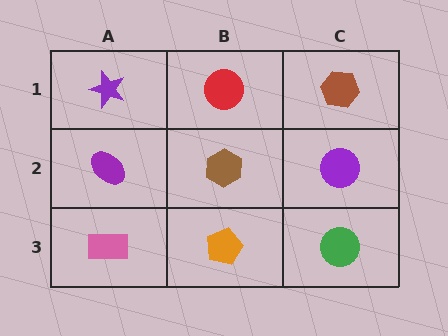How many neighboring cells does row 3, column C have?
2.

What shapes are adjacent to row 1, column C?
A purple circle (row 2, column C), a red circle (row 1, column B).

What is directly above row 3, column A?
A purple ellipse.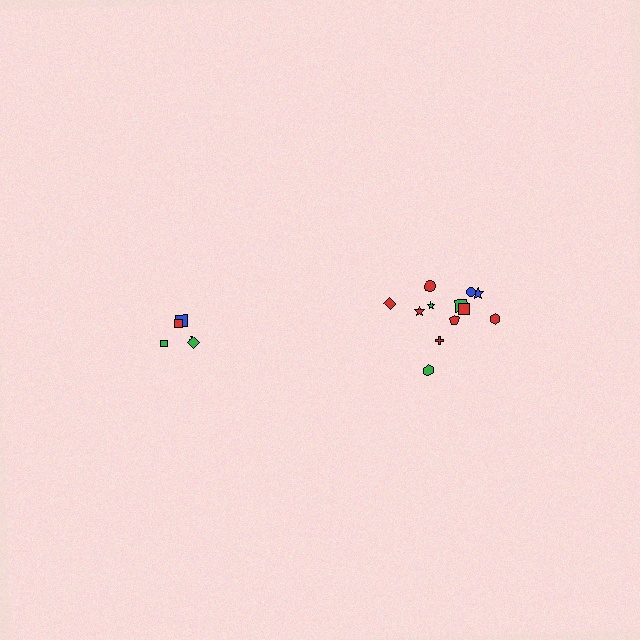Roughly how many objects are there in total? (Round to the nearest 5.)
Roughly 15 objects in total.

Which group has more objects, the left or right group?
The right group.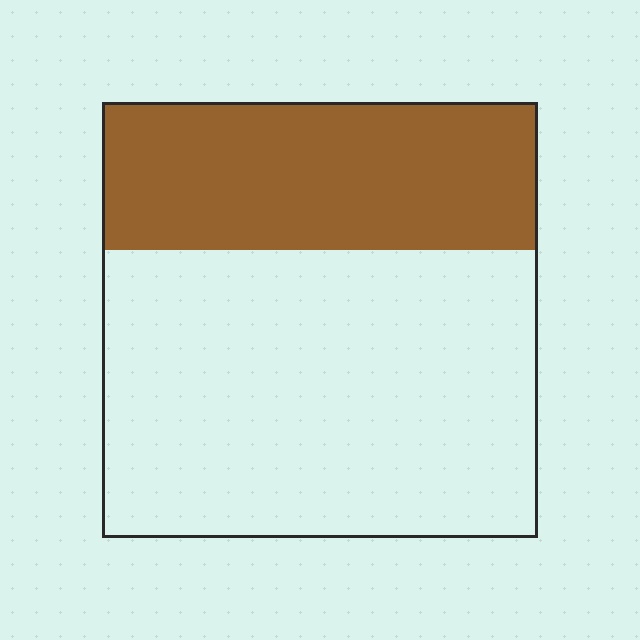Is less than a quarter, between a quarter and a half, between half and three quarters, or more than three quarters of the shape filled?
Between a quarter and a half.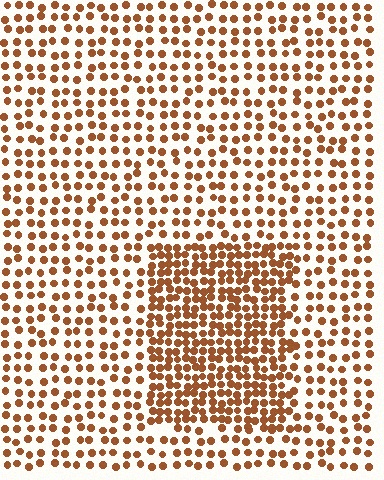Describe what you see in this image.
The image contains small brown elements arranged at two different densities. A rectangle-shaped region is visible where the elements are more densely packed than the surrounding area.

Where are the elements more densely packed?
The elements are more densely packed inside the rectangle boundary.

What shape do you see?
I see a rectangle.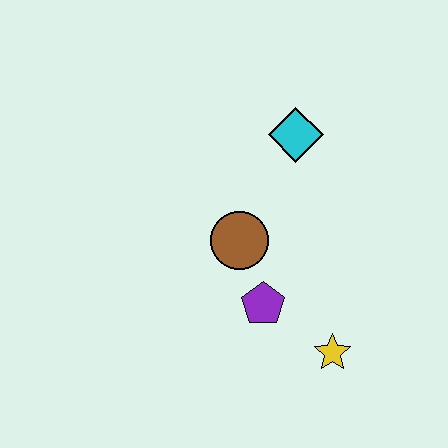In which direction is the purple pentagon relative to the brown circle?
The purple pentagon is below the brown circle.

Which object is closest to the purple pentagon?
The brown circle is closest to the purple pentagon.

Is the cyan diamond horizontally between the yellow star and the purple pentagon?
Yes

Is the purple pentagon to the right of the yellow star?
No